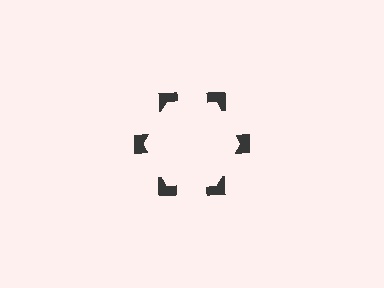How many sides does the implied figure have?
6 sides.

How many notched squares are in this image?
There are 6 — one at each vertex of the illusory hexagon.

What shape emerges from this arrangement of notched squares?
An illusory hexagon — its edges are inferred from the aligned wedge cuts in the notched squares, not physically drawn.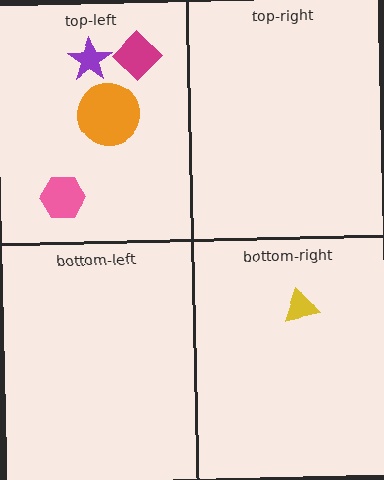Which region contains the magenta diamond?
The top-left region.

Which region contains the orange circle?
The top-left region.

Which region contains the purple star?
The top-left region.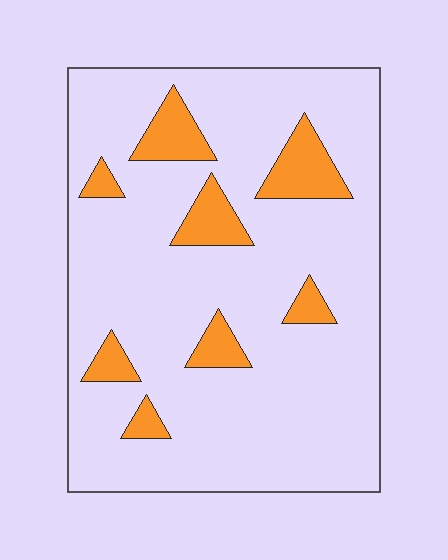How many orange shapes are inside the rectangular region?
8.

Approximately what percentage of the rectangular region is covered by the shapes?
Approximately 15%.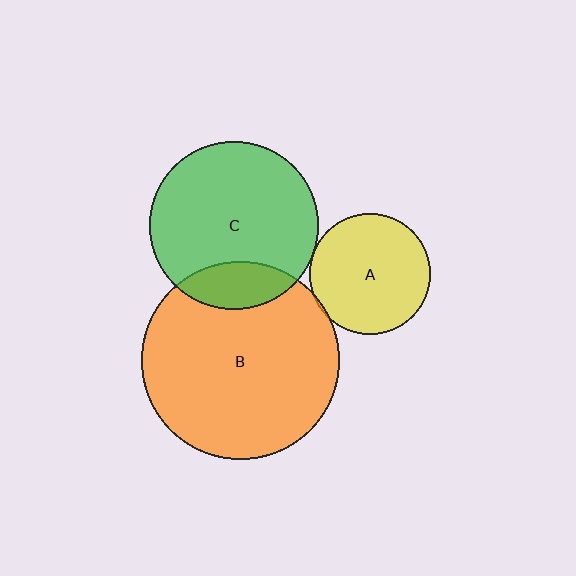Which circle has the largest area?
Circle B (orange).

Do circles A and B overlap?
Yes.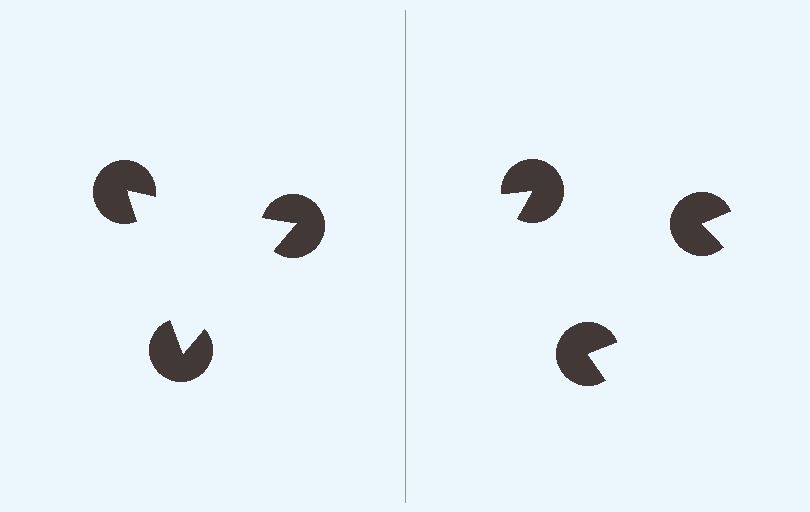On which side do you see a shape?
An illusory triangle appears on the left side. On the right side the wedge cuts are rotated, so no coherent shape forms.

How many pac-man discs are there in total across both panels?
6 — 3 on each side.